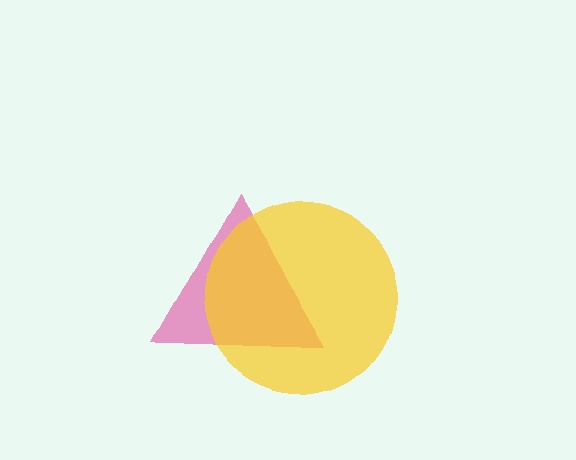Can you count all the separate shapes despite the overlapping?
Yes, there are 2 separate shapes.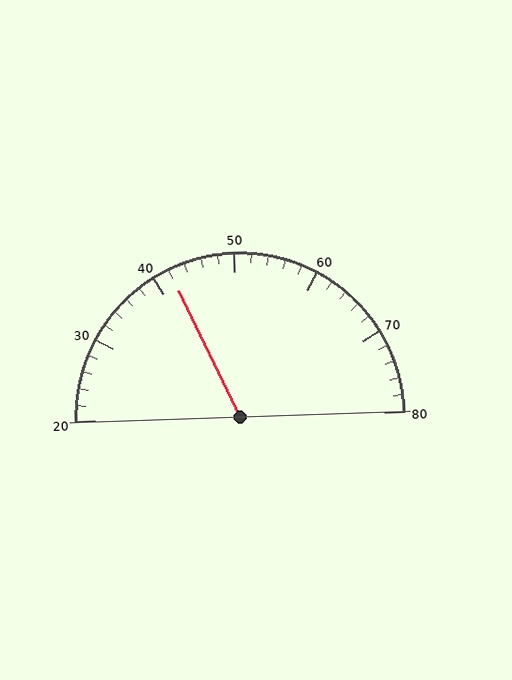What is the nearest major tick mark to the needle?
The nearest major tick mark is 40.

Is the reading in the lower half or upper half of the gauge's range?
The reading is in the lower half of the range (20 to 80).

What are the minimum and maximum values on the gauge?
The gauge ranges from 20 to 80.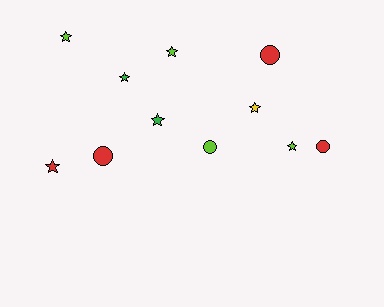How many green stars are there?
There are 2 green stars.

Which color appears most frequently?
Lime, with 4 objects.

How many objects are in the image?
There are 11 objects.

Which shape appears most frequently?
Star, with 7 objects.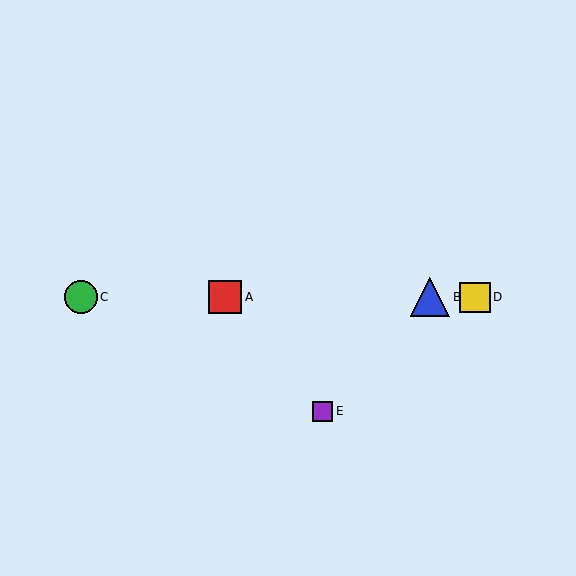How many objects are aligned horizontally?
4 objects (A, B, C, D) are aligned horizontally.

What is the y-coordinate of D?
Object D is at y≈297.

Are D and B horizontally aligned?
Yes, both are at y≈297.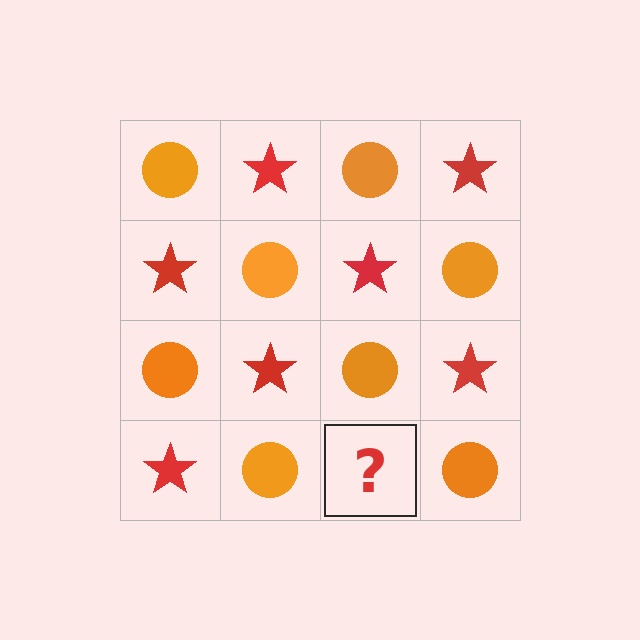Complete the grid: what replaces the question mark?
The question mark should be replaced with a red star.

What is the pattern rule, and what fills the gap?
The rule is that it alternates orange circle and red star in a checkerboard pattern. The gap should be filled with a red star.